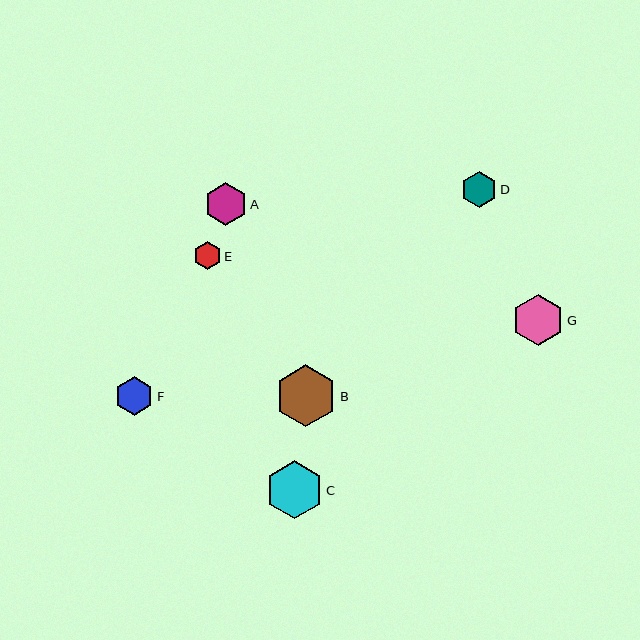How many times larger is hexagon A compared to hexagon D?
Hexagon A is approximately 1.2 times the size of hexagon D.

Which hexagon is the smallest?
Hexagon E is the smallest with a size of approximately 28 pixels.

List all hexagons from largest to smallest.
From largest to smallest: B, C, G, A, F, D, E.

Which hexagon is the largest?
Hexagon B is the largest with a size of approximately 62 pixels.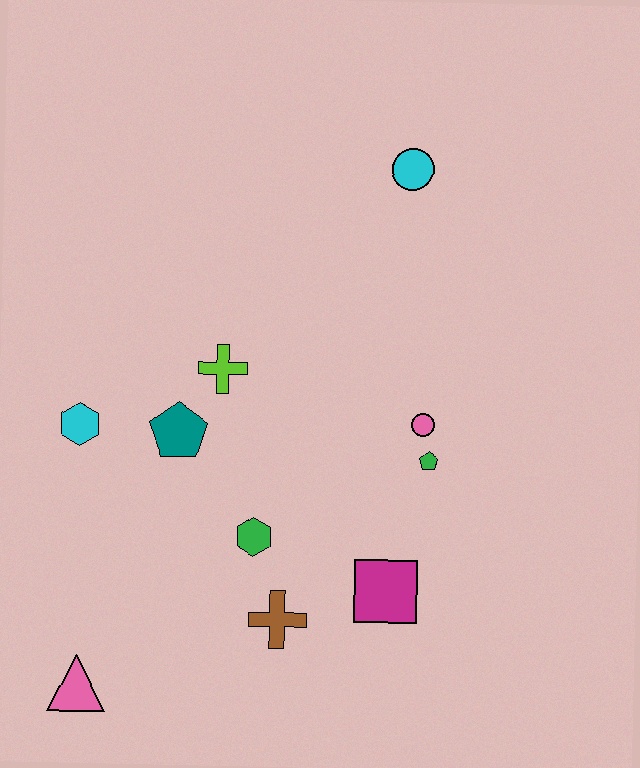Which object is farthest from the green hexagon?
The cyan circle is farthest from the green hexagon.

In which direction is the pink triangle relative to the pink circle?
The pink triangle is to the left of the pink circle.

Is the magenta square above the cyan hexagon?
No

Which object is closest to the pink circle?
The green pentagon is closest to the pink circle.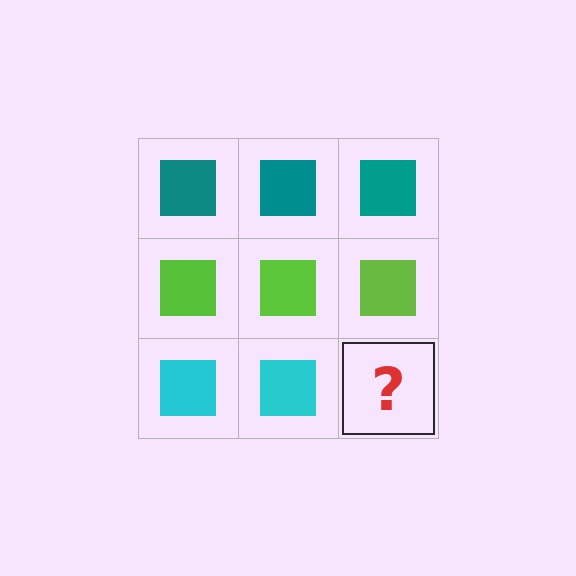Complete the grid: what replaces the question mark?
The question mark should be replaced with a cyan square.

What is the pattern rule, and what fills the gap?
The rule is that each row has a consistent color. The gap should be filled with a cyan square.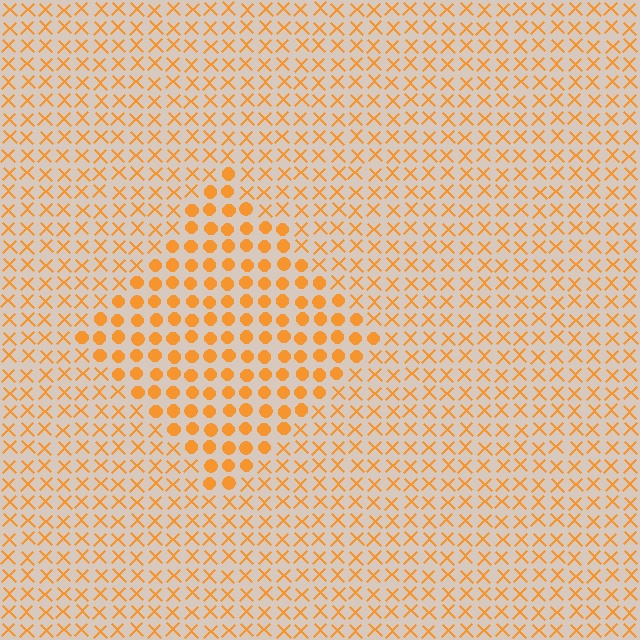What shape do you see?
I see a diamond.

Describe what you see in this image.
The image is filled with small orange elements arranged in a uniform grid. A diamond-shaped region contains circles, while the surrounding area contains X marks. The boundary is defined purely by the change in element shape.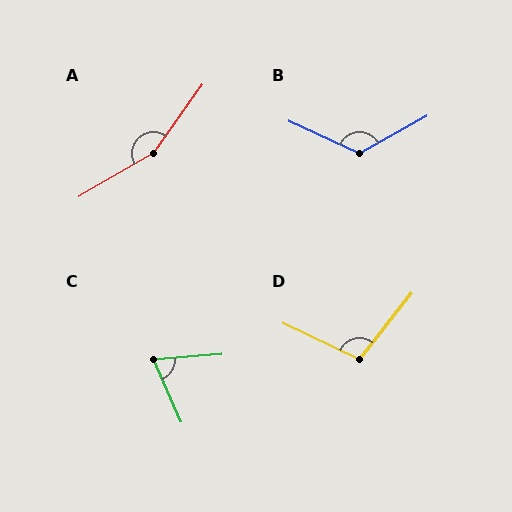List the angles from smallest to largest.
C (70°), D (103°), B (126°), A (156°).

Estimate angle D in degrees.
Approximately 103 degrees.